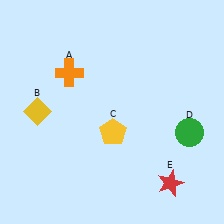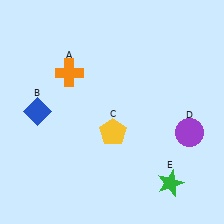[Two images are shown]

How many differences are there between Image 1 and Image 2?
There are 3 differences between the two images.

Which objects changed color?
B changed from yellow to blue. D changed from green to purple. E changed from red to green.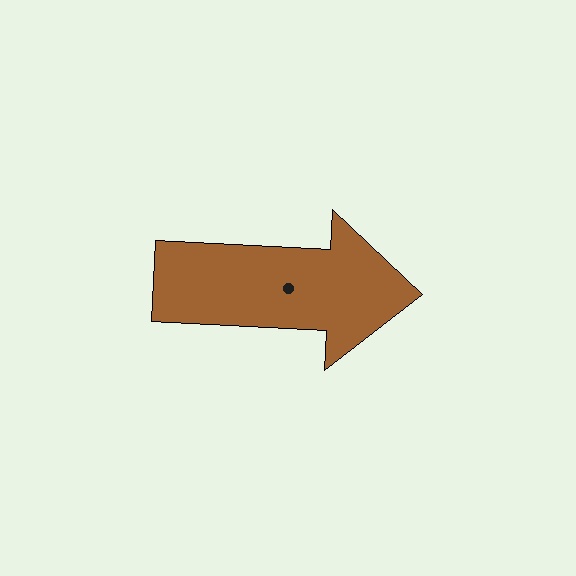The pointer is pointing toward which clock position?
Roughly 3 o'clock.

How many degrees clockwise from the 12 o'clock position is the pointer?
Approximately 93 degrees.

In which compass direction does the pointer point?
East.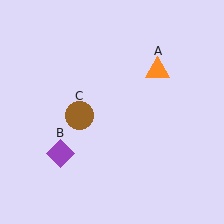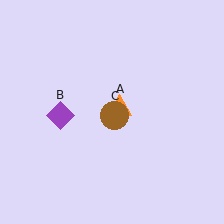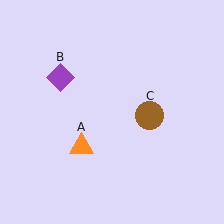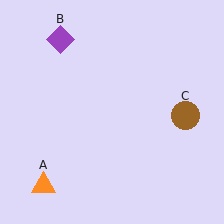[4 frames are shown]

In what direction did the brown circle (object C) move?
The brown circle (object C) moved right.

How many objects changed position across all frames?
3 objects changed position: orange triangle (object A), purple diamond (object B), brown circle (object C).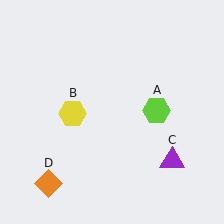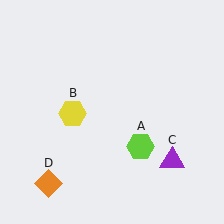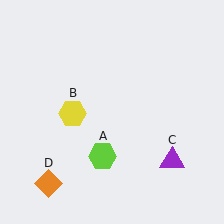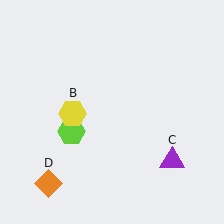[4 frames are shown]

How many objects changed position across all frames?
1 object changed position: lime hexagon (object A).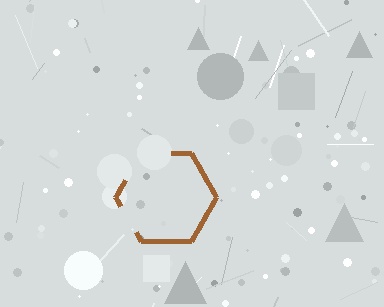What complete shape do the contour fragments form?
The contour fragments form a hexagon.